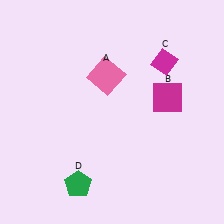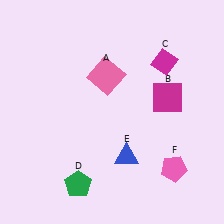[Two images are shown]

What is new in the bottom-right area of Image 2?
A pink pentagon (F) was added in the bottom-right area of Image 2.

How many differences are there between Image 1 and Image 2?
There are 2 differences between the two images.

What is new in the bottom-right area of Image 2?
A blue triangle (E) was added in the bottom-right area of Image 2.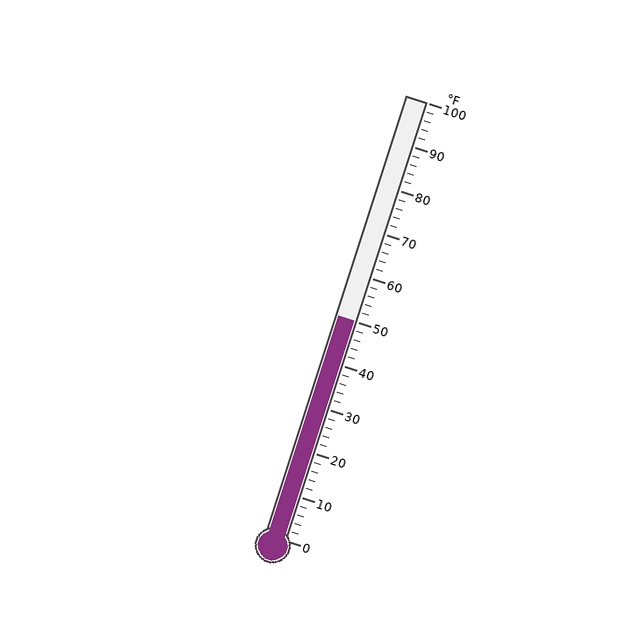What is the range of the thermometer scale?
The thermometer scale ranges from 0°F to 100°F.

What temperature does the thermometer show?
The thermometer shows approximately 50°F.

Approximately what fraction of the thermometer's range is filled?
The thermometer is filled to approximately 50% of its range.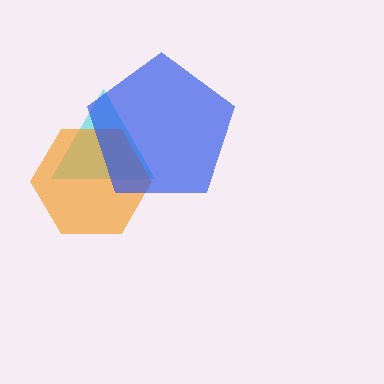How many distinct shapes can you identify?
There are 3 distinct shapes: a cyan triangle, an orange hexagon, a blue pentagon.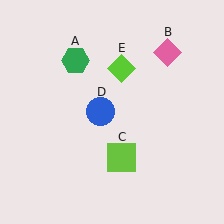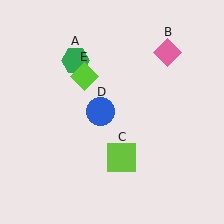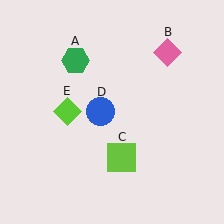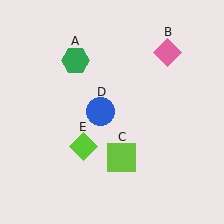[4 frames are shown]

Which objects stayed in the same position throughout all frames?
Green hexagon (object A) and pink diamond (object B) and lime square (object C) and blue circle (object D) remained stationary.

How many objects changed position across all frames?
1 object changed position: lime diamond (object E).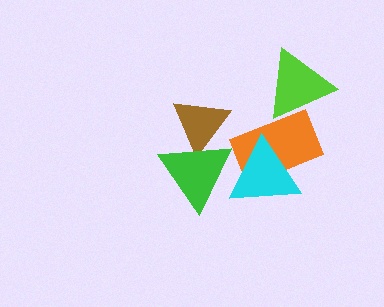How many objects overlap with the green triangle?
2 objects overlap with the green triangle.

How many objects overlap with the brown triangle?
1 object overlaps with the brown triangle.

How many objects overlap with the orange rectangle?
2 objects overlap with the orange rectangle.